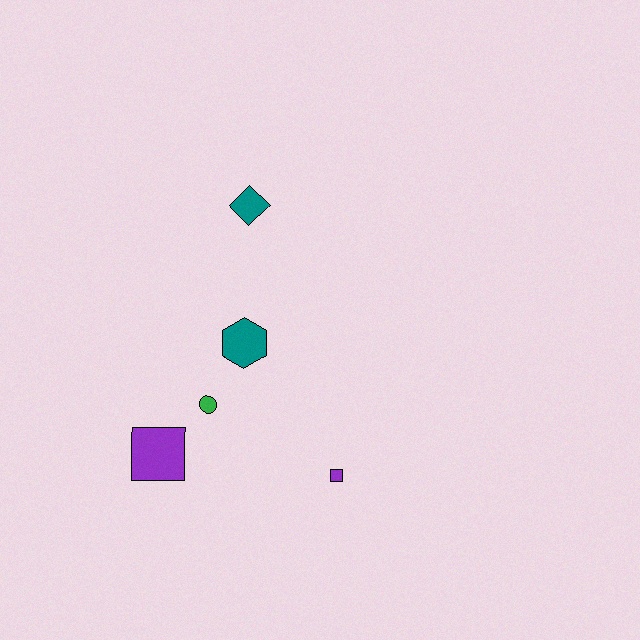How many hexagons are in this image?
There is 1 hexagon.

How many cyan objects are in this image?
There are no cyan objects.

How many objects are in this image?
There are 5 objects.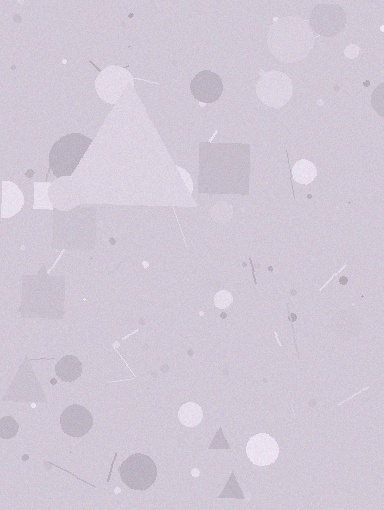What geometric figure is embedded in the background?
A triangle is embedded in the background.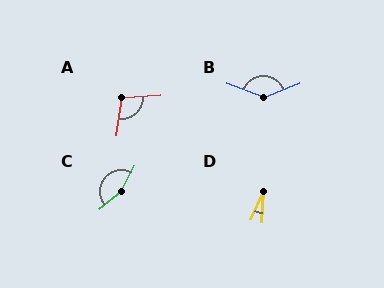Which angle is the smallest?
D, at approximately 20 degrees.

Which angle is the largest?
C, at approximately 158 degrees.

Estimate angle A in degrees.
Approximately 103 degrees.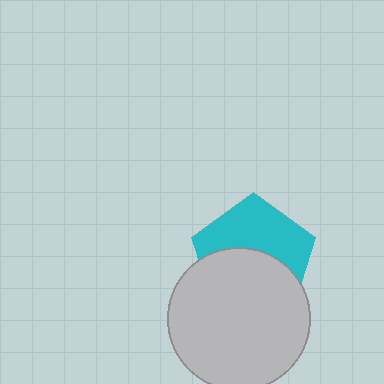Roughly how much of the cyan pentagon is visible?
About half of it is visible (roughly 49%).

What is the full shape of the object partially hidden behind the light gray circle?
The partially hidden object is a cyan pentagon.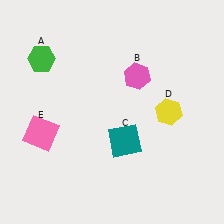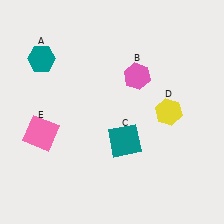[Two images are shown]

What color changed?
The hexagon (A) changed from green in Image 1 to teal in Image 2.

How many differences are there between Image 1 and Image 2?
There is 1 difference between the two images.